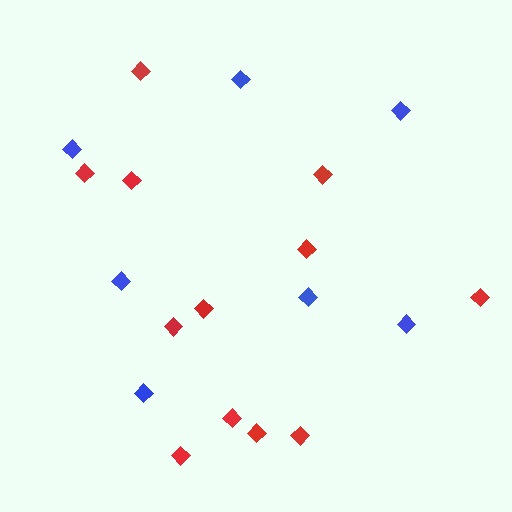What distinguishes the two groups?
There are 2 groups: one group of red diamonds (12) and one group of blue diamonds (7).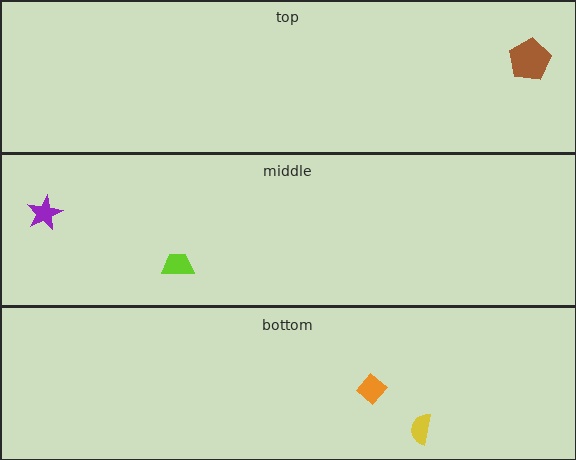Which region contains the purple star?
The middle region.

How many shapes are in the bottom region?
2.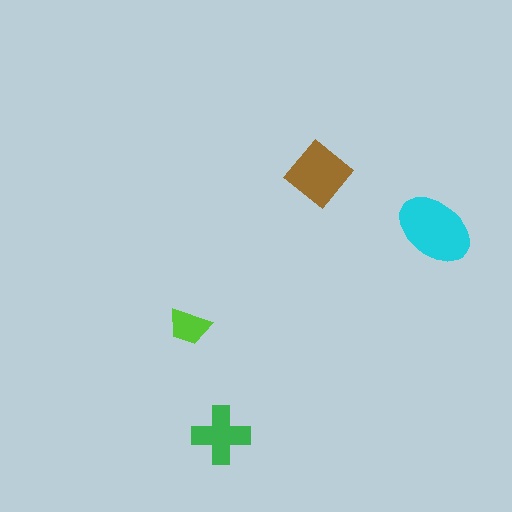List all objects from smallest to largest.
The lime trapezoid, the green cross, the brown diamond, the cyan ellipse.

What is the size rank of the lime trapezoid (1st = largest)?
4th.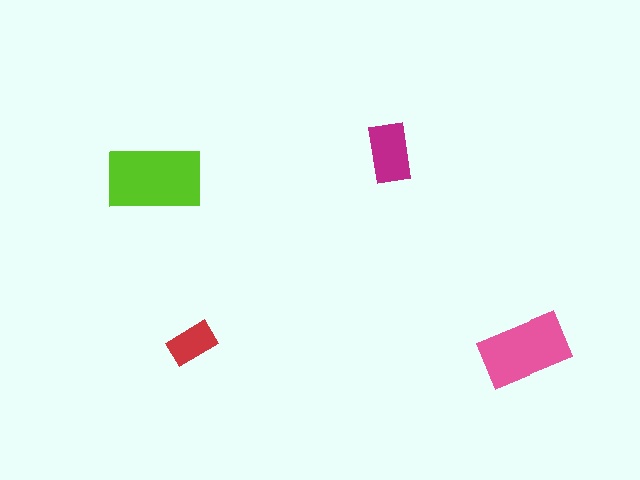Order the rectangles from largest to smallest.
the lime one, the pink one, the magenta one, the red one.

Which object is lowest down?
The pink rectangle is bottommost.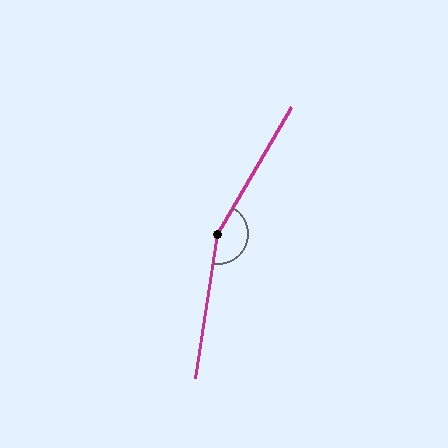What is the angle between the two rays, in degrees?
Approximately 159 degrees.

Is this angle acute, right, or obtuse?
It is obtuse.